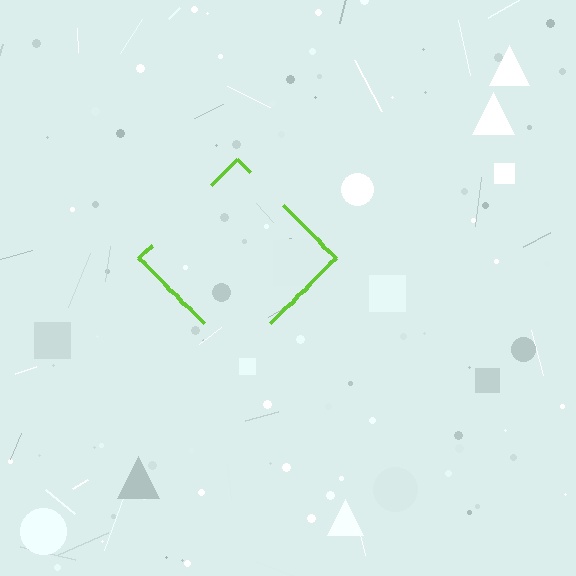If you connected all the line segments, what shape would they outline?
They would outline a diamond.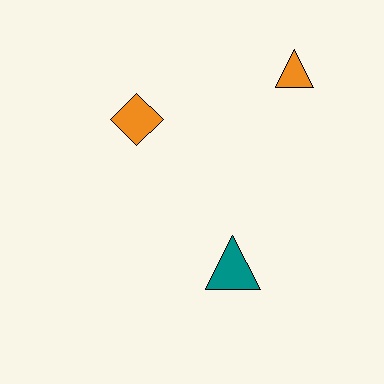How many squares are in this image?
There are no squares.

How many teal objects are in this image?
There is 1 teal object.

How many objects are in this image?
There are 3 objects.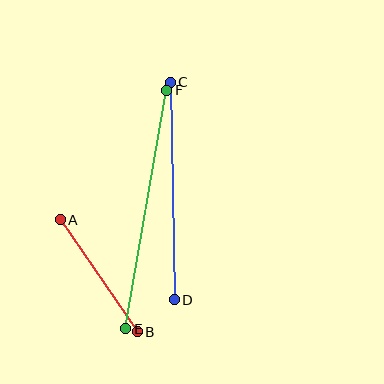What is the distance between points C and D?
The distance is approximately 217 pixels.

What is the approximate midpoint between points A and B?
The midpoint is at approximately (99, 276) pixels.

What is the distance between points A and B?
The distance is approximately 136 pixels.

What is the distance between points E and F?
The distance is approximately 242 pixels.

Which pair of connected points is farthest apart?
Points E and F are farthest apart.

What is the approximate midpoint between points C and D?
The midpoint is at approximately (172, 191) pixels.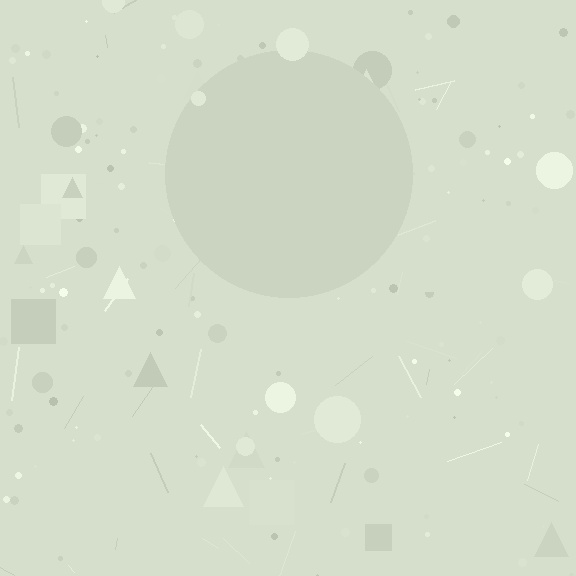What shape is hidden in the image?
A circle is hidden in the image.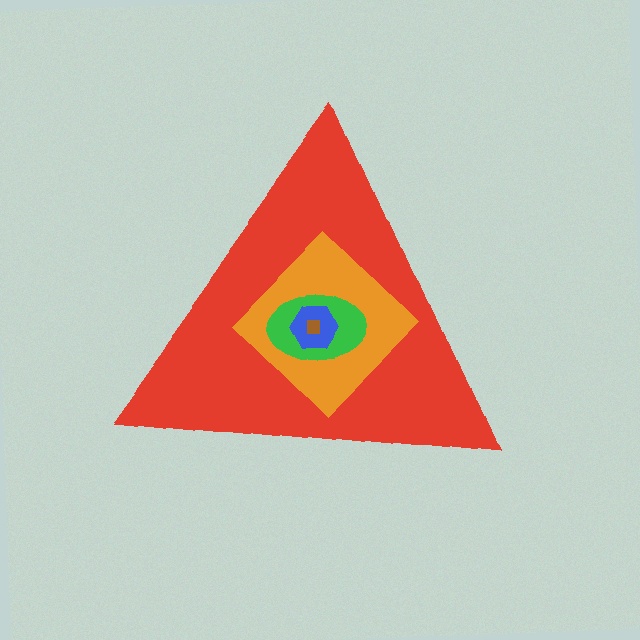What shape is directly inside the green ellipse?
The blue hexagon.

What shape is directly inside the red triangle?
The orange diamond.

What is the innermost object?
The brown square.